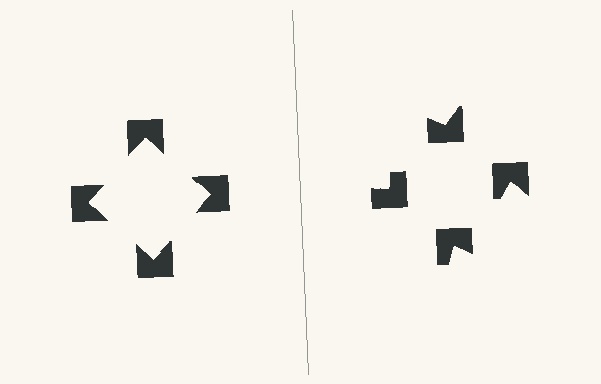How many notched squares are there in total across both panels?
8 — 4 on each side.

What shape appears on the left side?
An illusory square.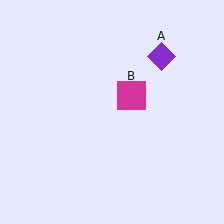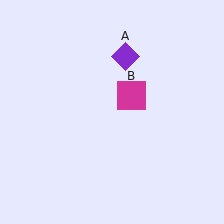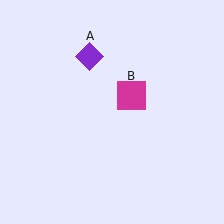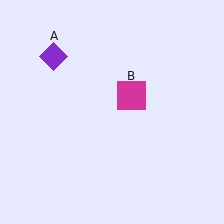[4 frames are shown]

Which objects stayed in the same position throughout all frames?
Magenta square (object B) remained stationary.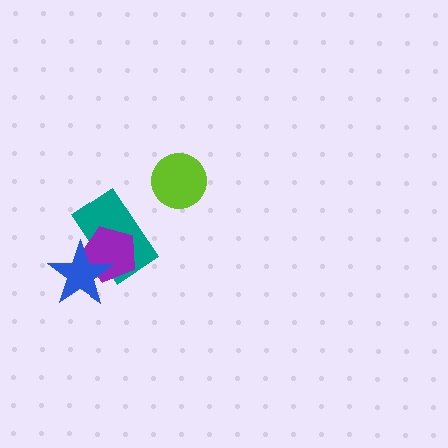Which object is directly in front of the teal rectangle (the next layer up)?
The purple pentagon is directly in front of the teal rectangle.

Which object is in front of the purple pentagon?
The blue star is in front of the purple pentagon.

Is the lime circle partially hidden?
No, no other shape covers it.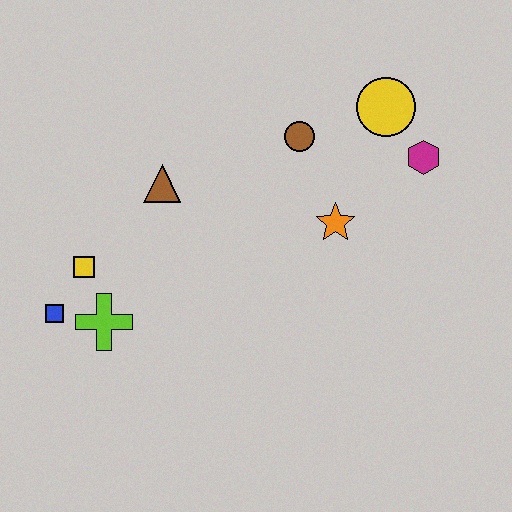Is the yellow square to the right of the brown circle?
No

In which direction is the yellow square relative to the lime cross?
The yellow square is above the lime cross.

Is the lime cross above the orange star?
No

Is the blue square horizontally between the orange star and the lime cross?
No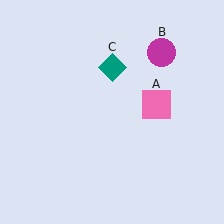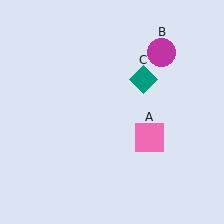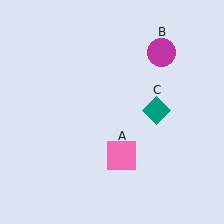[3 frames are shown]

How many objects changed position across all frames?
2 objects changed position: pink square (object A), teal diamond (object C).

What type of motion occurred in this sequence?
The pink square (object A), teal diamond (object C) rotated clockwise around the center of the scene.